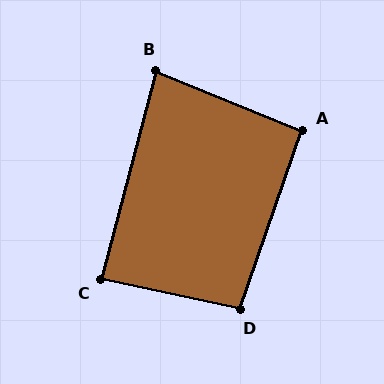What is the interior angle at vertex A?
Approximately 93 degrees (approximately right).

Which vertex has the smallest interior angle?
B, at approximately 83 degrees.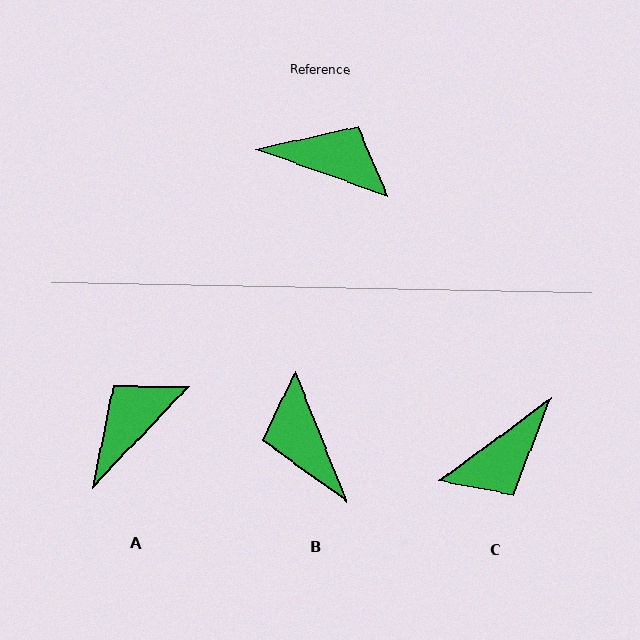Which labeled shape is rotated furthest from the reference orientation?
B, about 131 degrees away.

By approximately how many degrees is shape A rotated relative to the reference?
Approximately 66 degrees counter-clockwise.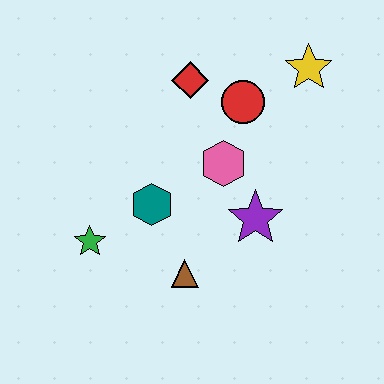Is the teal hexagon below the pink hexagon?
Yes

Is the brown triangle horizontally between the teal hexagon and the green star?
No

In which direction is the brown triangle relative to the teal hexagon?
The brown triangle is below the teal hexagon.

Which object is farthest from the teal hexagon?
The yellow star is farthest from the teal hexagon.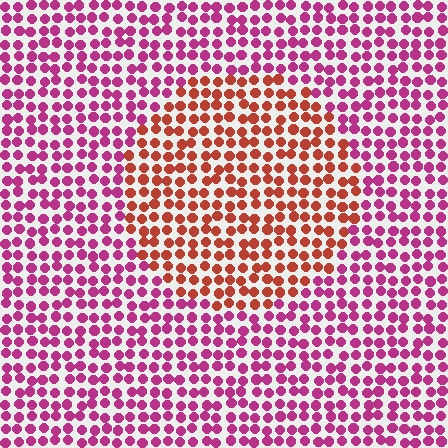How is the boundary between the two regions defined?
The boundary is defined purely by a slight shift in hue (about 44 degrees). Spacing, size, and orientation are identical on both sides.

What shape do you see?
I see a circle.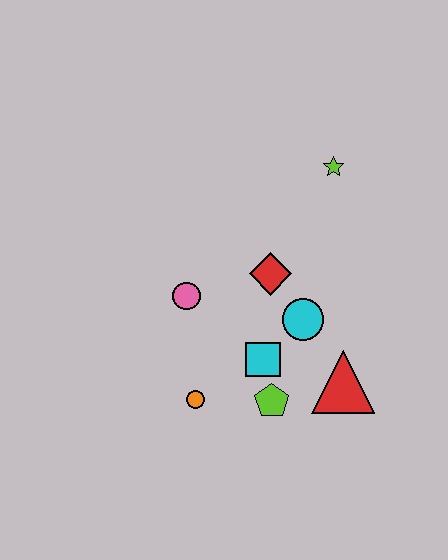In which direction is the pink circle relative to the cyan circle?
The pink circle is to the left of the cyan circle.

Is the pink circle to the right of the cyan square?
No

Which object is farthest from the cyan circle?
The lime star is farthest from the cyan circle.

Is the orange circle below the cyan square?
Yes